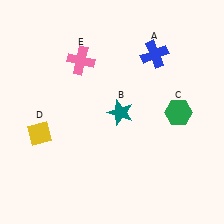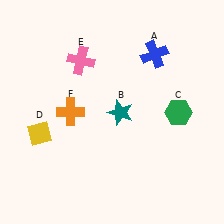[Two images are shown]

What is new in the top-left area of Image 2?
An orange cross (F) was added in the top-left area of Image 2.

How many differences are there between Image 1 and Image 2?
There is 1 difference between the two images.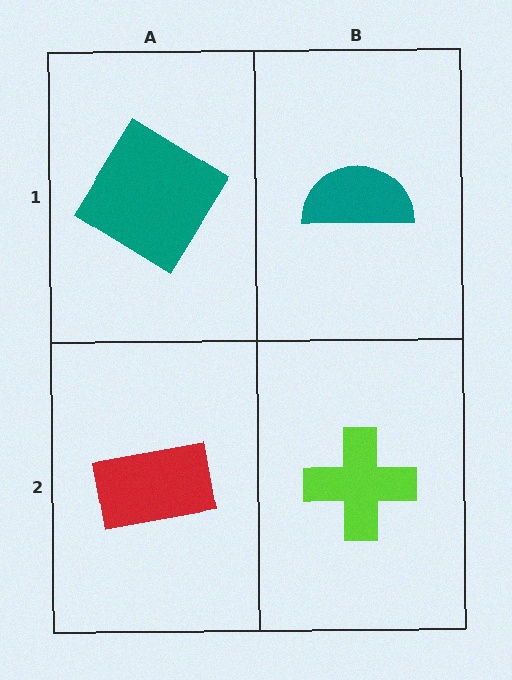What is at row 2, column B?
A lime cross.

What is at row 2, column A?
A red rectangle.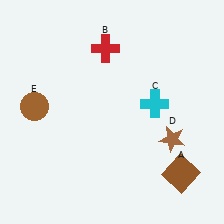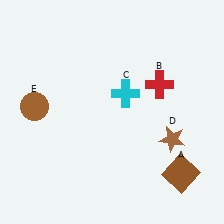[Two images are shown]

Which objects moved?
The objects that moved are: the red cross (B), the cyan cross (C).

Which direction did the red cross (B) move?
The red cross (B) moved right.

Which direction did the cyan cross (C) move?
The cyan cross (C) moved left.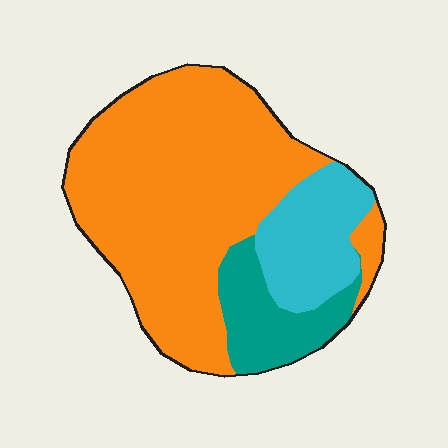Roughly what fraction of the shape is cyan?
Cyan covers 17% of the shape.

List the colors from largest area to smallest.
From largest to smallest: orange, cyan, teal.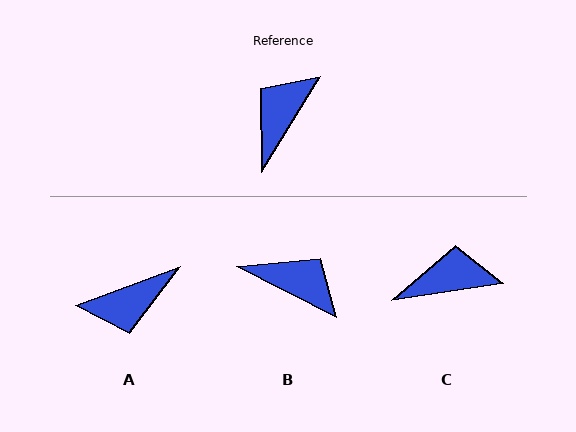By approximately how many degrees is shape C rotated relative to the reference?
Approximately 50 degrees clockwise.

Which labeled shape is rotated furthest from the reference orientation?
A, about 141 degrees away.